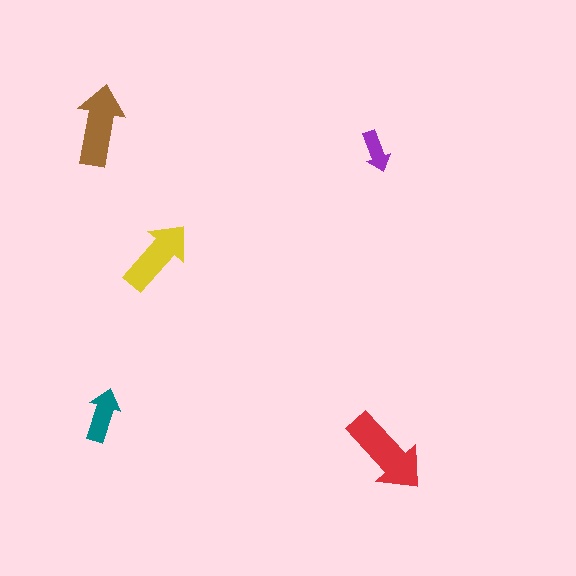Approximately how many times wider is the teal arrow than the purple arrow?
About 1.5 times wider.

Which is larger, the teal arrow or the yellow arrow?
The yellow one.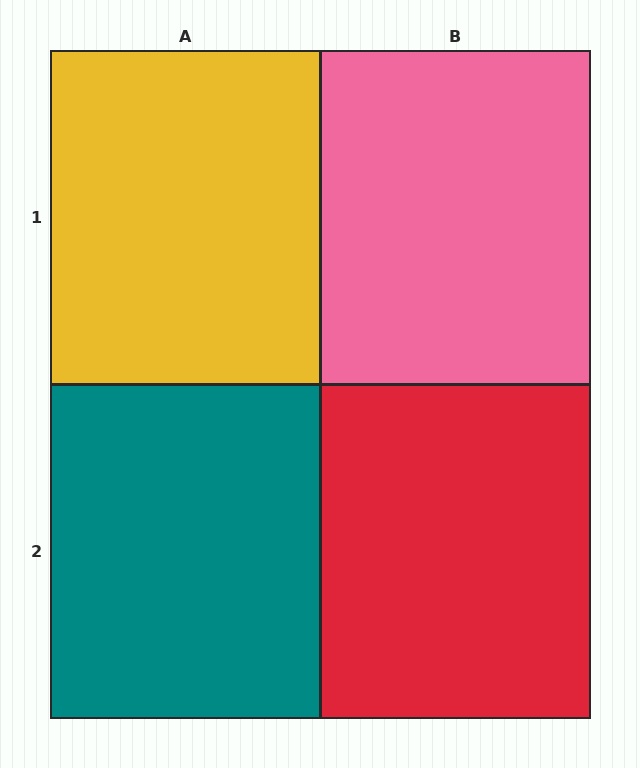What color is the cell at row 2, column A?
Teal.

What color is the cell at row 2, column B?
Red.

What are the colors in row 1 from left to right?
Yellow, pink.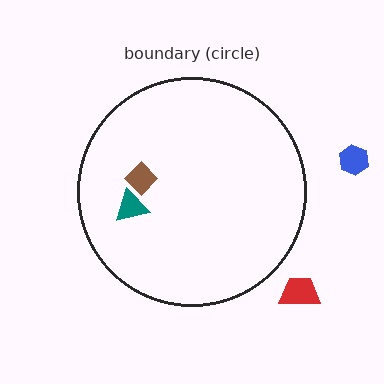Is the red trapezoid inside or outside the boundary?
Outside.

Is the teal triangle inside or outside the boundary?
Inside.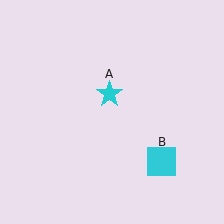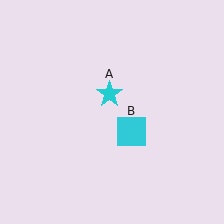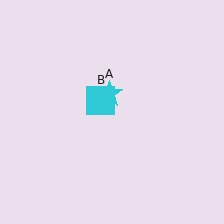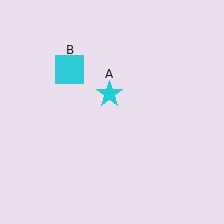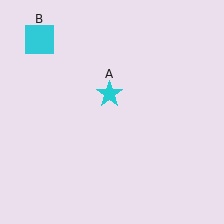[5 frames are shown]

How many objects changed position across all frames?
1 object changed position: cyan square (object B).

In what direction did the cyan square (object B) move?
The cyan square (object B) moved up and to the left.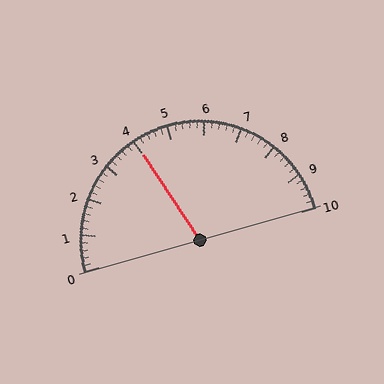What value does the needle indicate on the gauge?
The needle indicates approximately 4.0.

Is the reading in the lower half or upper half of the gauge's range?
The reading is in the lower half of the range (0 to 10).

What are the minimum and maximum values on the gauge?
The gauge ranges from 0 to 10.